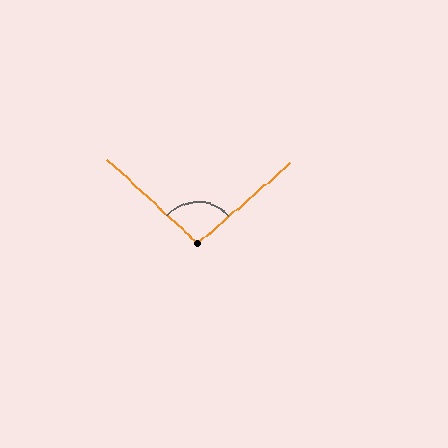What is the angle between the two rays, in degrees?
Approximately 97 degrees.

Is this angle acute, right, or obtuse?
It is obtuse.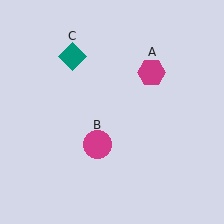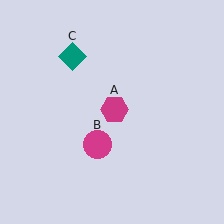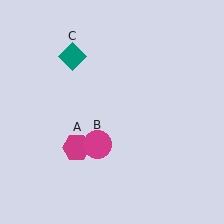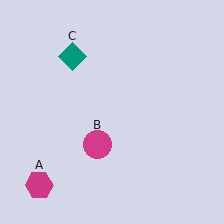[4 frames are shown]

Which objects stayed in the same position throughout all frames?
Magenta circle (object B) and teal diamond (object C) remained stationary.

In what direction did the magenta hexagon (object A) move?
The magenta hexagon (object A) moved down and to the left.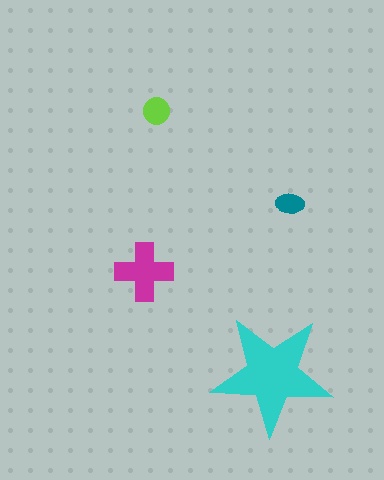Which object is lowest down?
The cyan star is bottommost.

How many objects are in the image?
There are 4 objects in the image.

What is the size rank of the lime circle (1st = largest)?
3rd.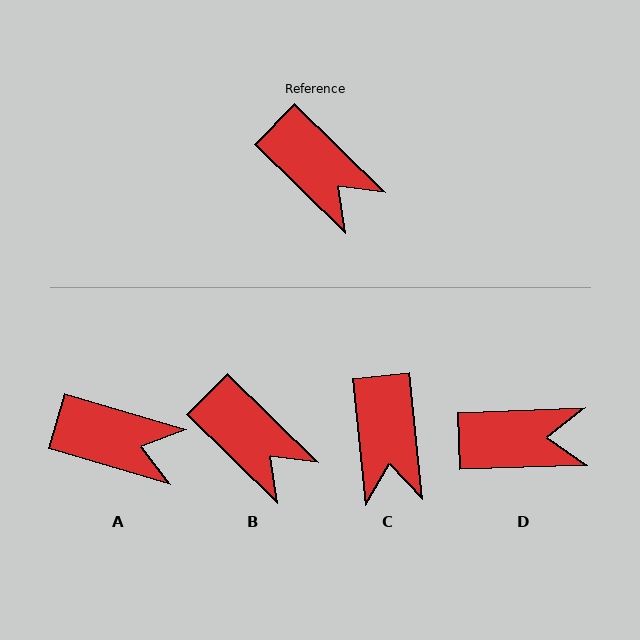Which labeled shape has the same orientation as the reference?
B.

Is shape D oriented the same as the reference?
No, it is off by about 46 degrees.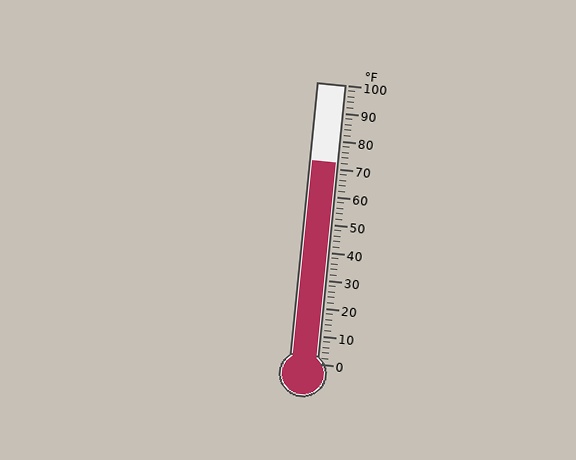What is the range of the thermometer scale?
The thermometer scale ranges from 0°F to 100°F.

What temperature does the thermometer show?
The thermometer shows approximately 72°F.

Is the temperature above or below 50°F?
The temperature is above 50°F.